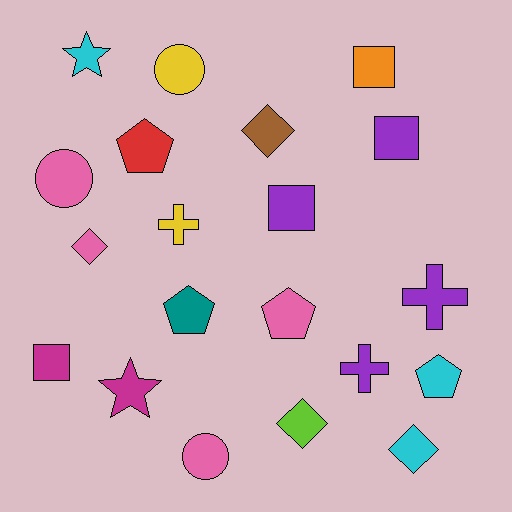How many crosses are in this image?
There are 3 crosses.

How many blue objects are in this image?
There are no blue objects.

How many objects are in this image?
There are 20 objects.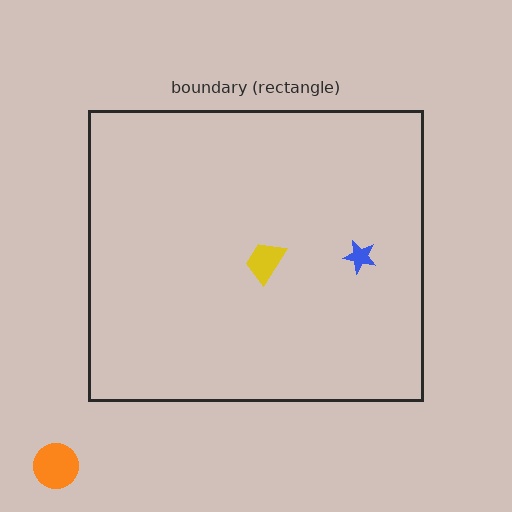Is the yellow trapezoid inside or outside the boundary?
Inside.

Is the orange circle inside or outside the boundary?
Outside.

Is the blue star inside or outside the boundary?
Inside.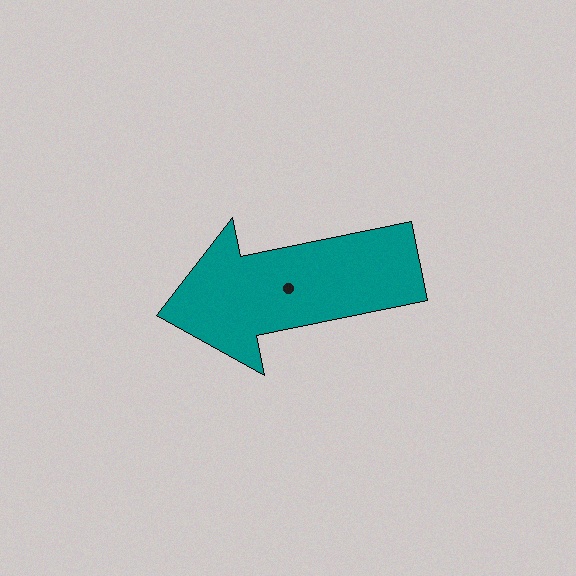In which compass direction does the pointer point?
West.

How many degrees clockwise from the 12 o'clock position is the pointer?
Approximately 258 degrees.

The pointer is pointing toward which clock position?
Roughly 9 o'clock.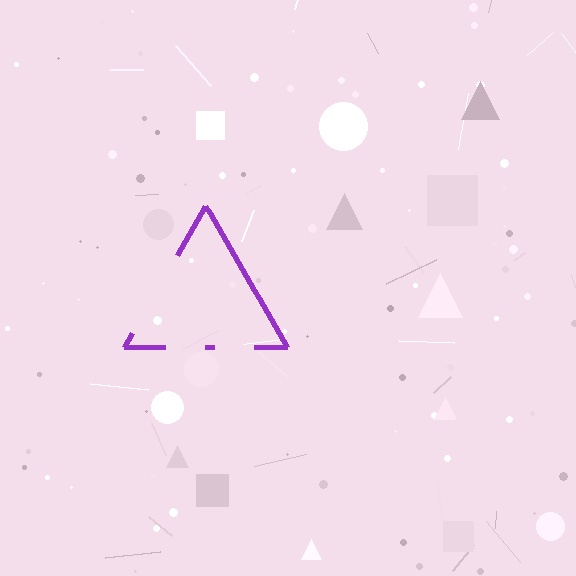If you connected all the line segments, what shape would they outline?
They would outline a triangle.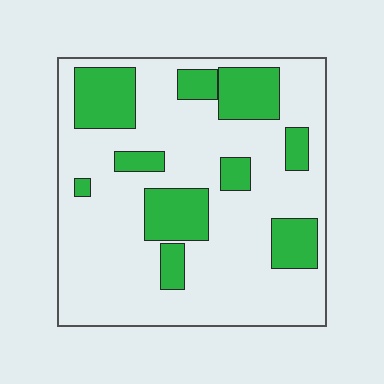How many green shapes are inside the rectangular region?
10.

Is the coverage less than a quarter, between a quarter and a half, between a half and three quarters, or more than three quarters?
Between a quarter and a half.